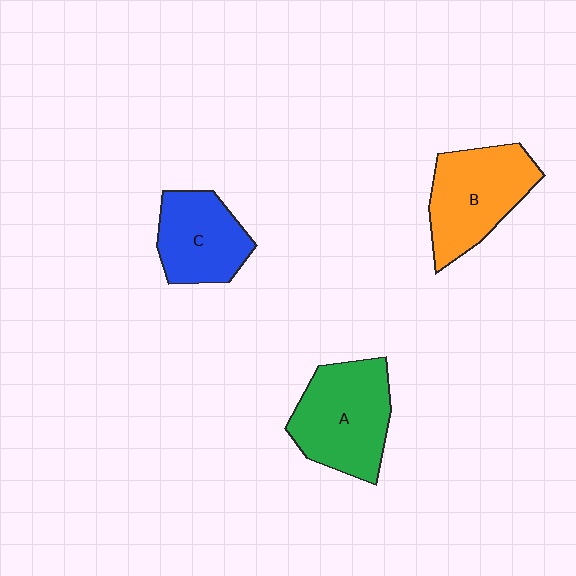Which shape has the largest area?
Shape A (green).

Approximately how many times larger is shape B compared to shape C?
Approximately 1.2 times.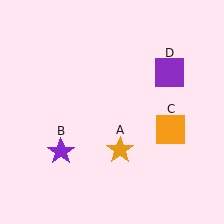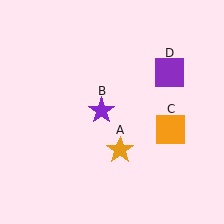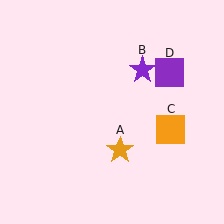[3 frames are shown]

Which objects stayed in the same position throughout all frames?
Orange star (object A) and orange square (object C) and purple square (object D) remained stationary.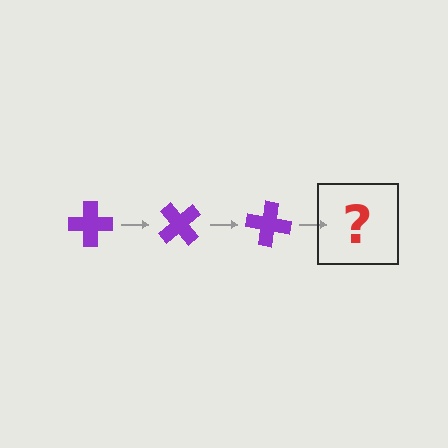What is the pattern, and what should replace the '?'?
The pattern is that the cross rotates 50 degrees each step. The '?' should be a purple cross rotated 150 degrees.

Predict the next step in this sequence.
The next step is a purple cross rotated 150 degrees.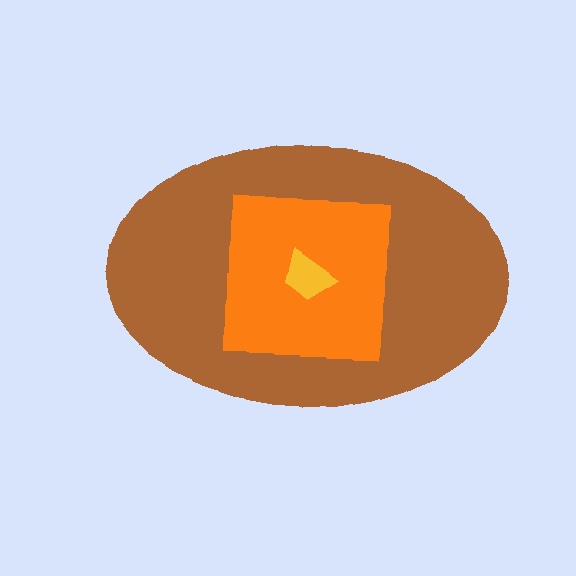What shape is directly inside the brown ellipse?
The orange square.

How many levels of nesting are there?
3.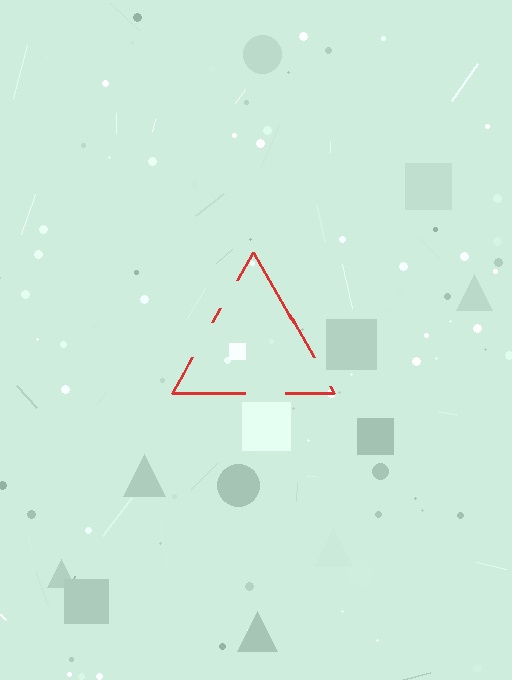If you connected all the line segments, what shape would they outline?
They would outline a triangle.